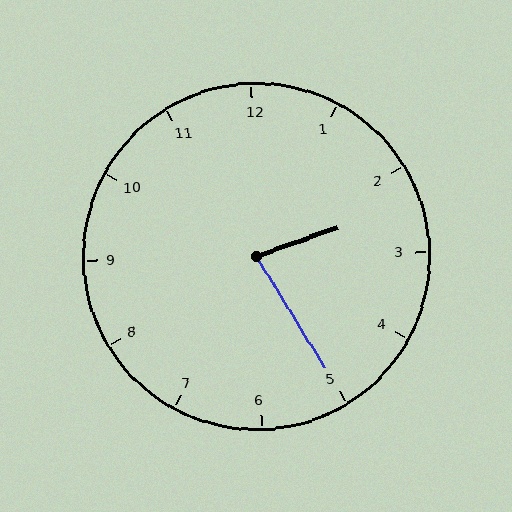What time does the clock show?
2:25.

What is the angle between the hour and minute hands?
Approximately 78 degrees.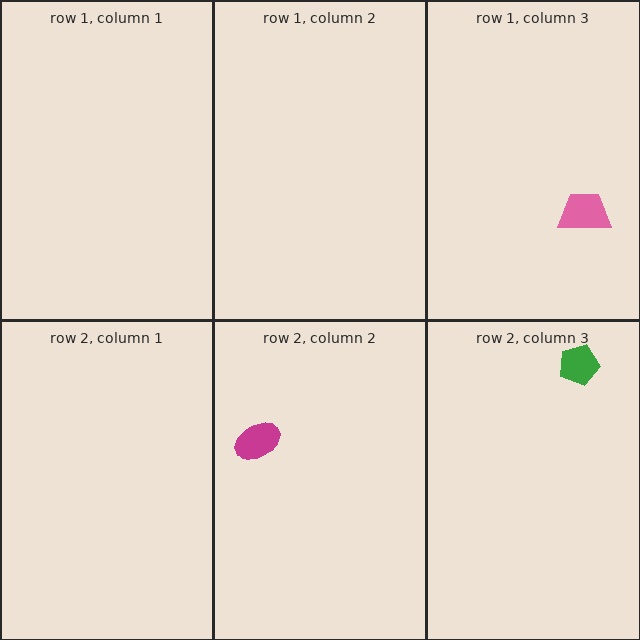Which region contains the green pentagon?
The row 2, column 3 region.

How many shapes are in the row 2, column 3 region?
1.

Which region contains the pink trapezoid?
The row 1, column 3 region.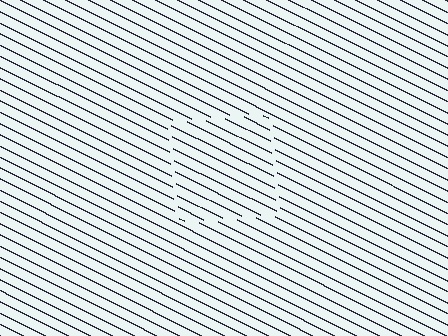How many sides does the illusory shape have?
4 sides — the line-ends trace a square.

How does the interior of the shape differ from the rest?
The interior of the shape contains the same grating, shifted by half a period — the contour is defined by the phase discontinuity where line-ends from the inner and outer gratings abut.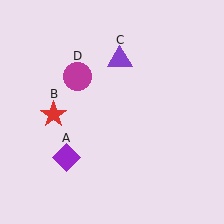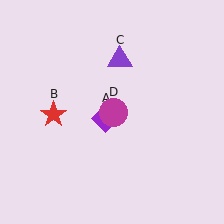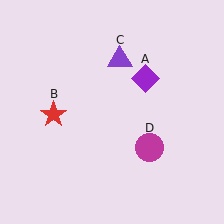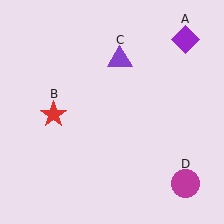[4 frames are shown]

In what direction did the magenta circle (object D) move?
The magenta circle (object D) moved down and to the right.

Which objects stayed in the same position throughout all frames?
Red star (object B) and purple triangle (object C) remained stationary.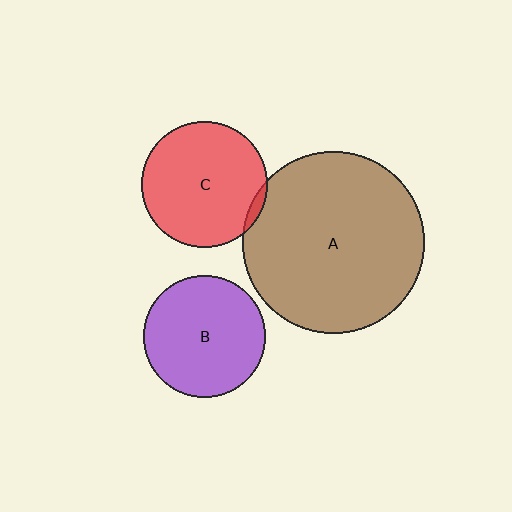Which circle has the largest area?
Circle A (brown).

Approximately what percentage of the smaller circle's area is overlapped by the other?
Approximately 5%.